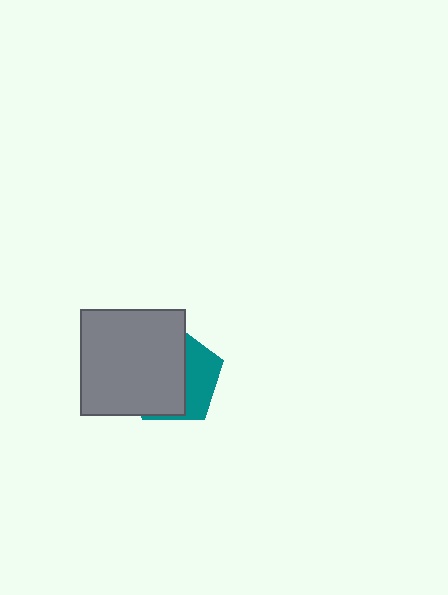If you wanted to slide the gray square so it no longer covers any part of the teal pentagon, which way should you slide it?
Slide it left — that is the most direct way to separate the two shapes.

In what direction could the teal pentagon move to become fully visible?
The teal pentagon could move right. That would shift it out from behind the gray square entirely.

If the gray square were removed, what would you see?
You would see the complete teal pentagon.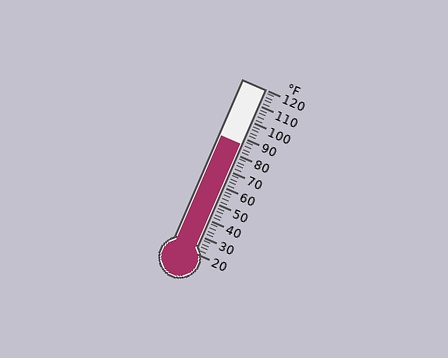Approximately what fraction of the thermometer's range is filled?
The thermometer is filled to approximately 65% of its range.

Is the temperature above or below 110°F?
The temperature is below 110°F.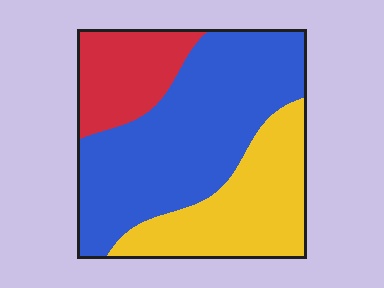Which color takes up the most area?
Blue, at roughly 50%.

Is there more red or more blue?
Blue.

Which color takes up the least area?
Red, at roughly 20%.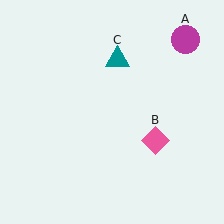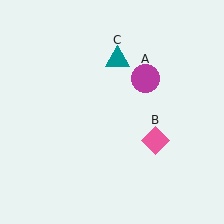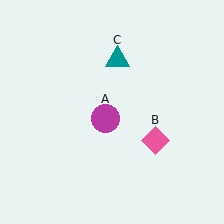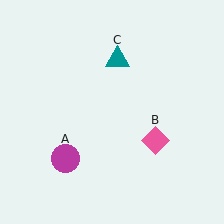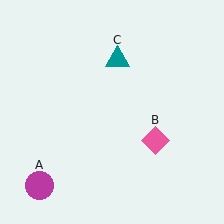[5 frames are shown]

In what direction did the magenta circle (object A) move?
The magenta circle (object A) moved down and to the left.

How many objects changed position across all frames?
1 object changed position: magenta circle (object A).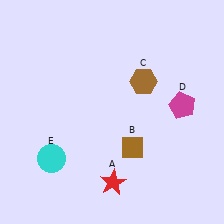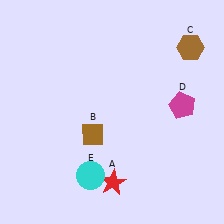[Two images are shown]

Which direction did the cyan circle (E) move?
The cyan circle (E) moved right.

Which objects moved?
The objects that moved are: the brown diamond (B), the brown hexagon (C), the cyan circle (E).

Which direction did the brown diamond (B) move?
The brown diamond (B) moved left.